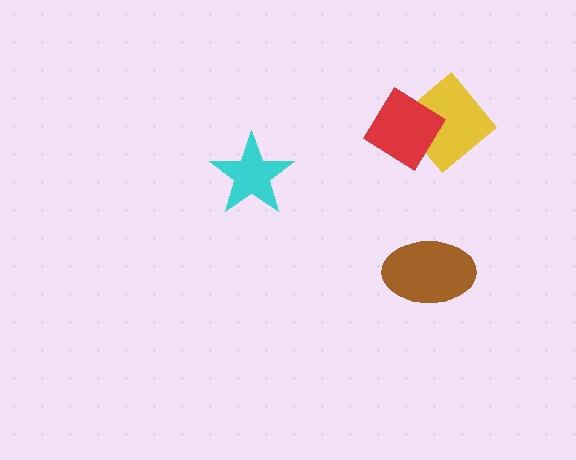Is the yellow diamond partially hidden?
Yes, it is partially covered by another shape.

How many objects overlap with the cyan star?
0 objects overlap with the cyan star.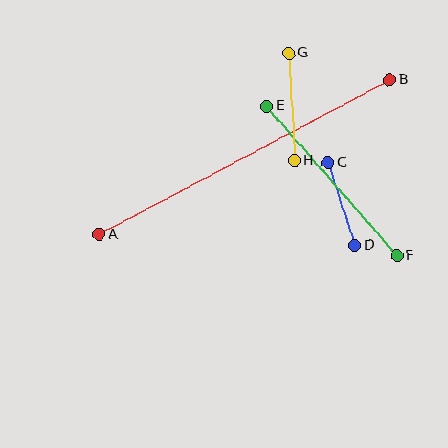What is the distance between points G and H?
The distance is approximately 107 pixels.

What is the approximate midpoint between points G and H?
The midpoint is at approximately (292, 107) pixels.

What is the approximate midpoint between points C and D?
The midpoint is at approximately (342, 204) pixels.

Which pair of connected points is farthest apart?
Points A and B are farthest apart.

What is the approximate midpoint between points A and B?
The midpoint is at approximately (244, 157) pixels.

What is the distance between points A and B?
The distance is approximately 329 pixels.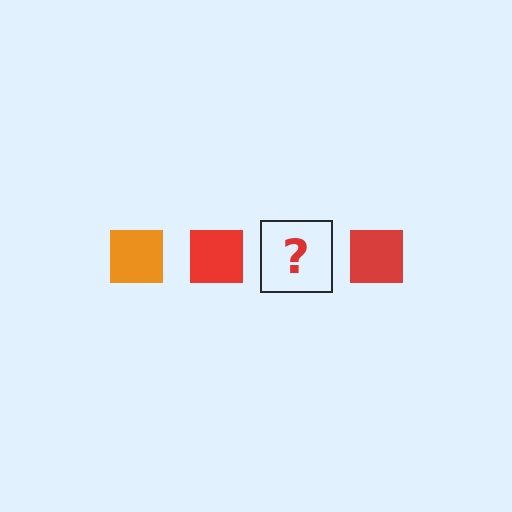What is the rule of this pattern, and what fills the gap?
The rule is that the pattern cycles through orange, red squares. The gap should be filled with an orange square.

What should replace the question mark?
The question mark should be replaced with an orange square.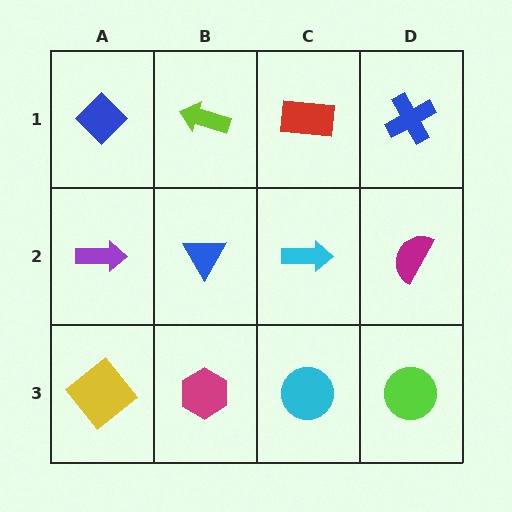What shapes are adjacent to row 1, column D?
A magenta semicircle (row 2, column D), a red rectangle (row 1, column C).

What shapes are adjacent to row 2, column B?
A lime arrow (row 1, column B), a magenta hexagon (row 3, column B), a purple arrow (row 2, column A), a cyan arrow (row 2, column C).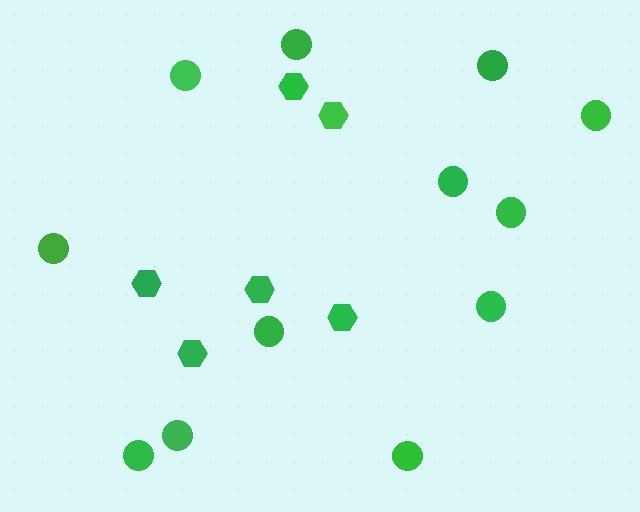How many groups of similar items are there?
There are 2 groups: one group of circles (12) and one group of hexagons (6).